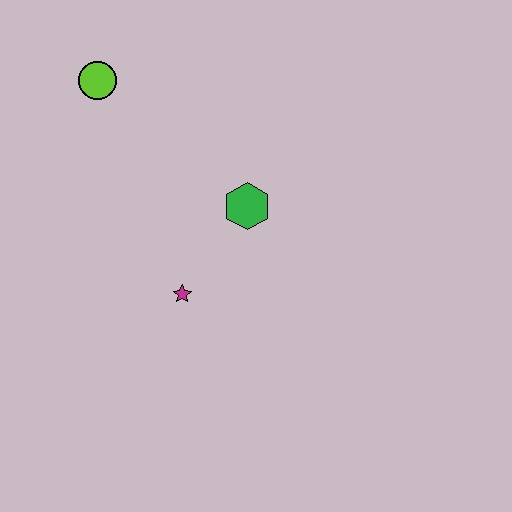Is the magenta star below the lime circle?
Yes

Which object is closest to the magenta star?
The green hexagon is closest to the magenta star.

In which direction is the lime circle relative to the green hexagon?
The lime circle is to the left of the green hexagon.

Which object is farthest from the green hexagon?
The lime circle is farthest from the green hexagon.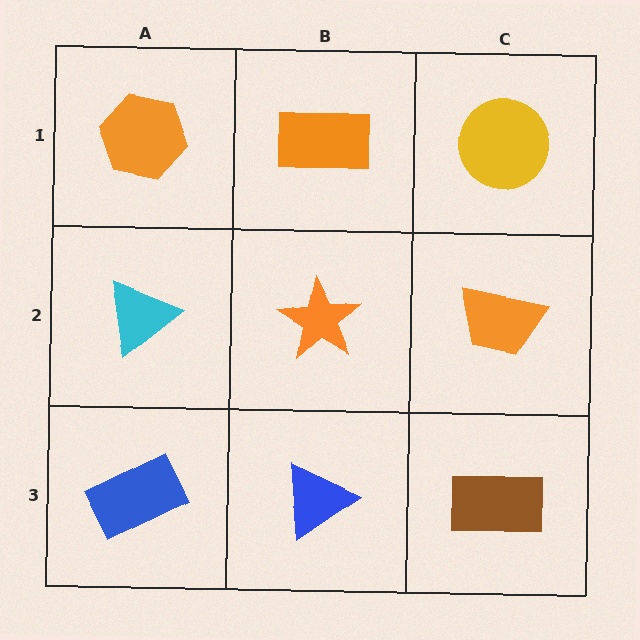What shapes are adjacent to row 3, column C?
An orange trapezoid (row 2, column C), a blue triangle (row 3, column B).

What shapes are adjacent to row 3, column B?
An orange star (row 2, column B), a blue rectangle (row 3, column A), a brown rectangle (row 3, column C).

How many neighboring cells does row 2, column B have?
4.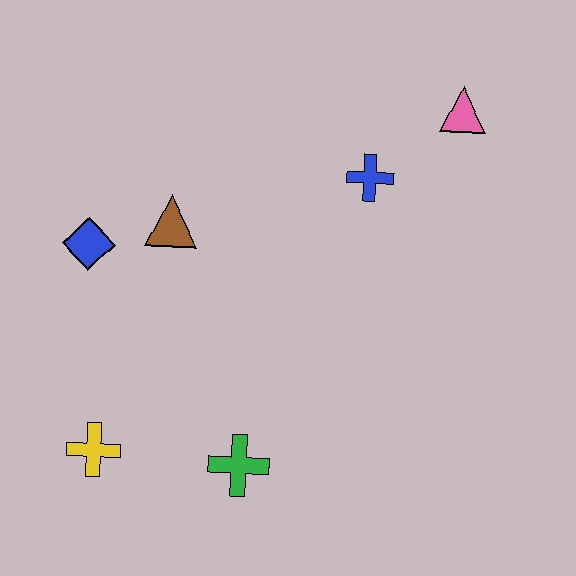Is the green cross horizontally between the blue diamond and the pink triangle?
Yes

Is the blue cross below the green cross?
No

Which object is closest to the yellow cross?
The green cross is closest to the yellow cross.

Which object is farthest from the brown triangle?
The pink triangle is farthest from the brown triangle.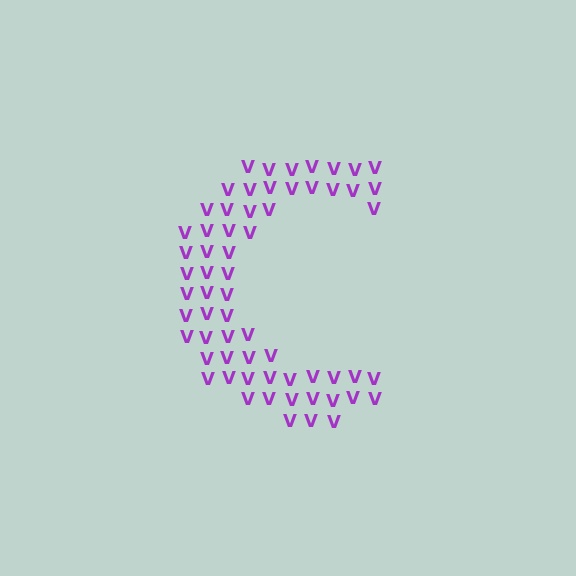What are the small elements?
The small elements are letter V's.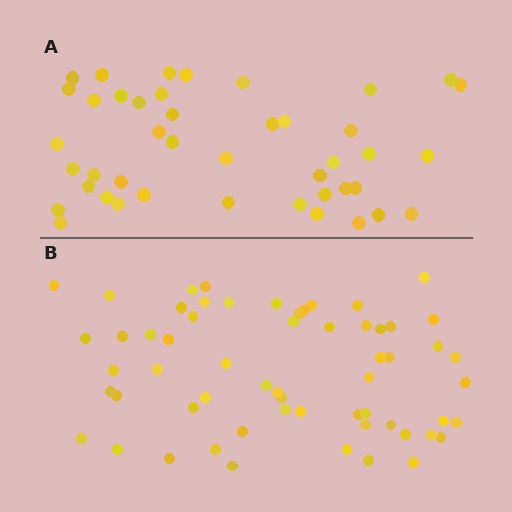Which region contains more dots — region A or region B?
Region B (the bottom region) has more dots.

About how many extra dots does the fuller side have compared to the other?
Region B has approximately 15 more dots than region A.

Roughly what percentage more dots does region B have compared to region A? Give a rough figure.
About 40% more.